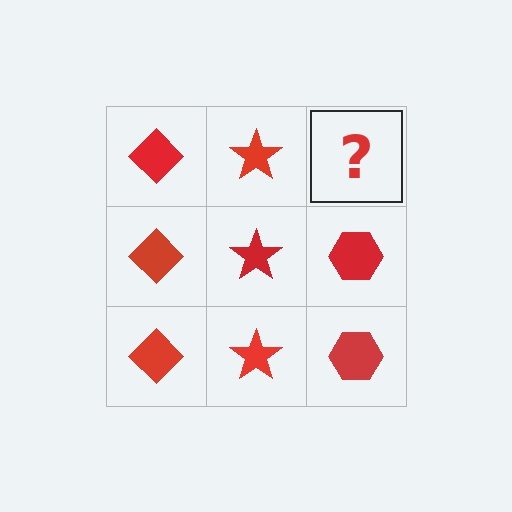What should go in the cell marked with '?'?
The missing cell should contain a red hexagon.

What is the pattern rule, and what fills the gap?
The rule is that each column has a consistent shape. The gap should be filled with a red hexagon.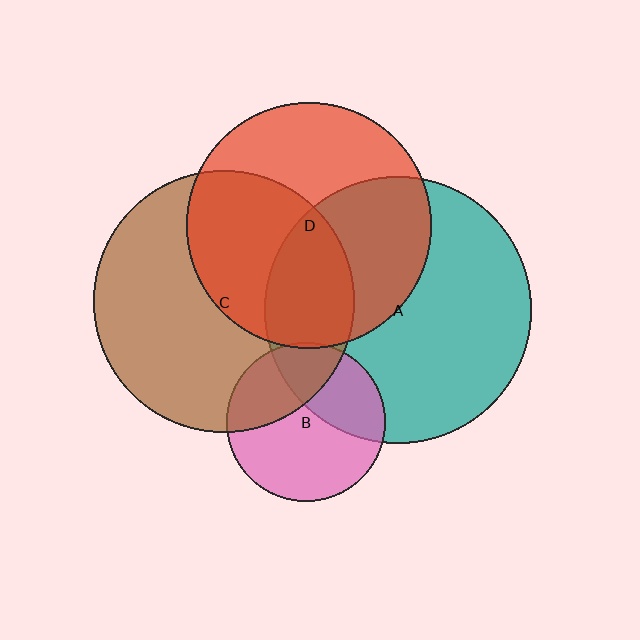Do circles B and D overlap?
Yes.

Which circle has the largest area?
Circle A (teal).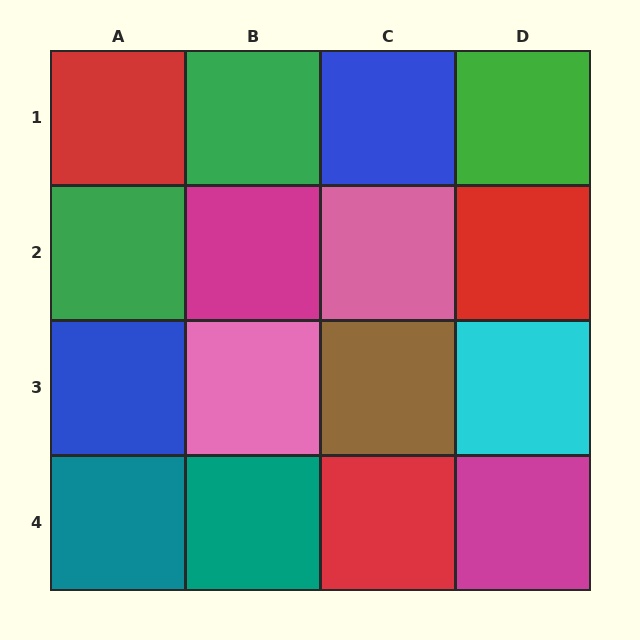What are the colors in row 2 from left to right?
Green, magenta, pink, red.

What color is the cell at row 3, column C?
Brown.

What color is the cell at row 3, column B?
Pink.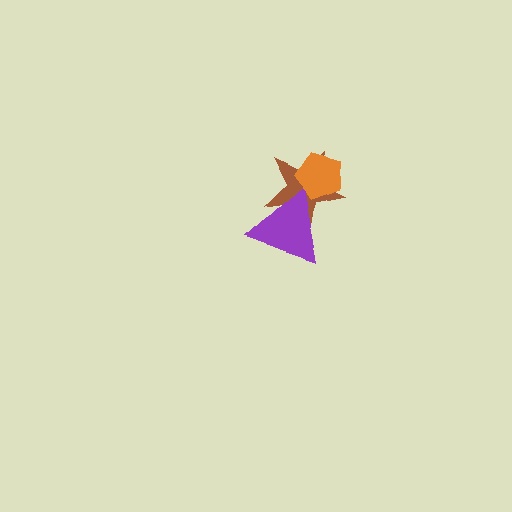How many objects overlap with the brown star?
2 objects overlap with the brown star.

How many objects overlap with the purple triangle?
2 objects overlap with the purple triangle.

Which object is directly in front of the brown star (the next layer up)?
The purple triangle is directly in front of the brown star.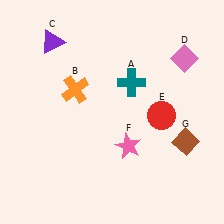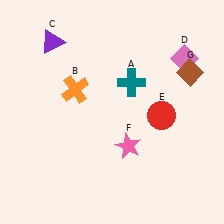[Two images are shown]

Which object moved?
The brown diamond (G) moved up.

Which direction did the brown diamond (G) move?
The brown diamond (G) moved up.